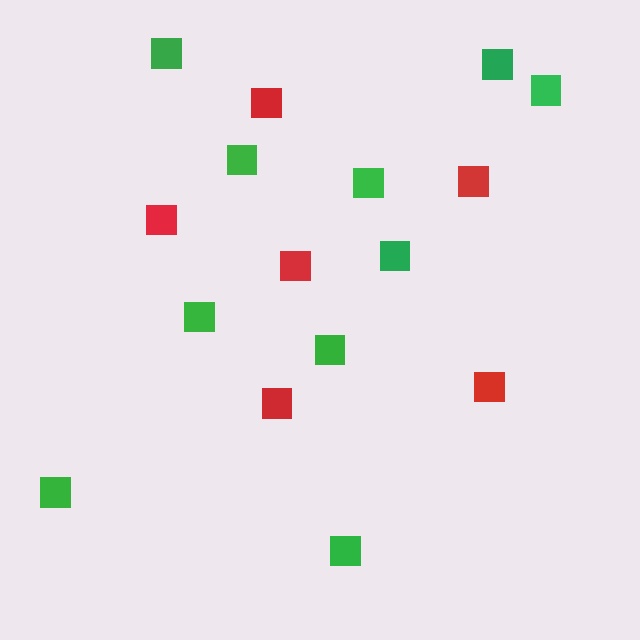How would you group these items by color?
There are 2 groups: one group of red squares (6) and one group of green squares (10).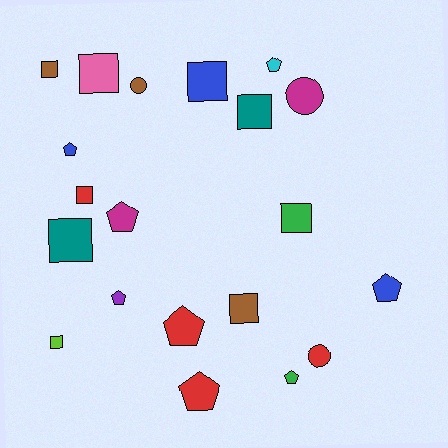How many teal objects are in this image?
There are 2 teal objects.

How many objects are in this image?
There are 20 objects.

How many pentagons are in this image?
There are 8 pentagons.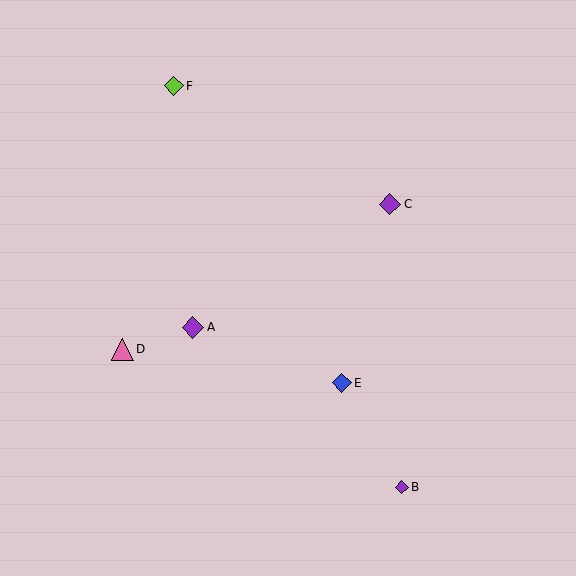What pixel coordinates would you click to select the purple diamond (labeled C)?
Click at (390, 204) to select the purple diamond C.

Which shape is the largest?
The pink triangle (labeled D) is the largest.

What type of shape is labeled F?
Shape F is a lime diamond.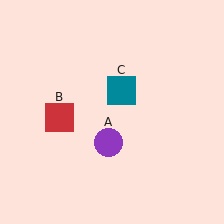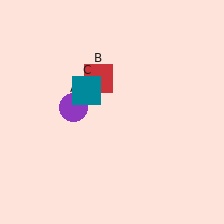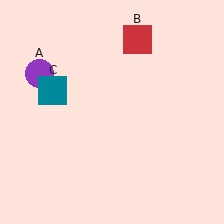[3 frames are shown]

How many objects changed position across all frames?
3 objects changed position: purple circle (object A), red square (object B), teal square (object C).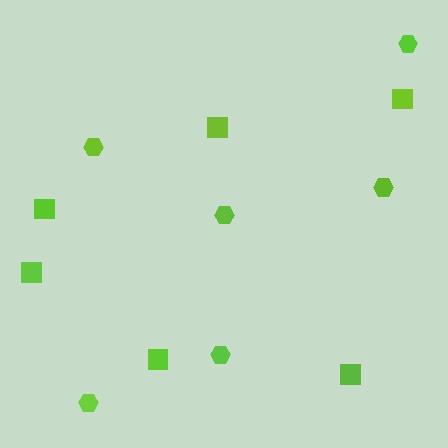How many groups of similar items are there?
There are 2 groups: one group of squares (6) and one group of hexagons (6).